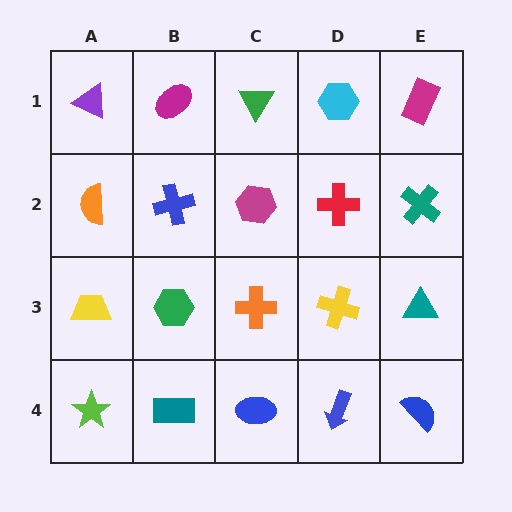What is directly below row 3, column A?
A lime star.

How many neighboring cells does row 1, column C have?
3.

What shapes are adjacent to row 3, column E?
A teal cross (row 2, column E), a blue semicircle (row 4, column E), a yellow cross (row 3, column D).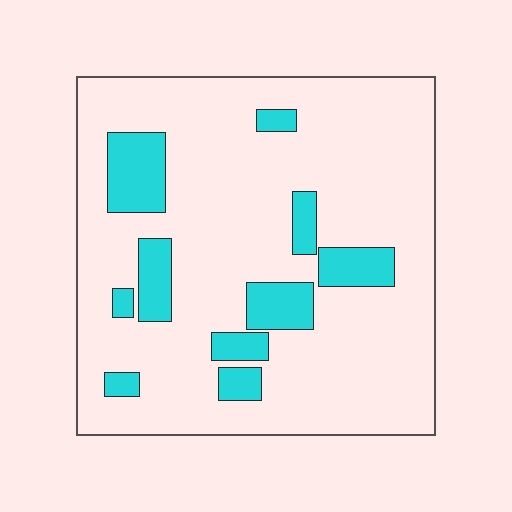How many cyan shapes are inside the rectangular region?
10.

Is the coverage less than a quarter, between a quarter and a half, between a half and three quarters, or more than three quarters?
Less than a quarter.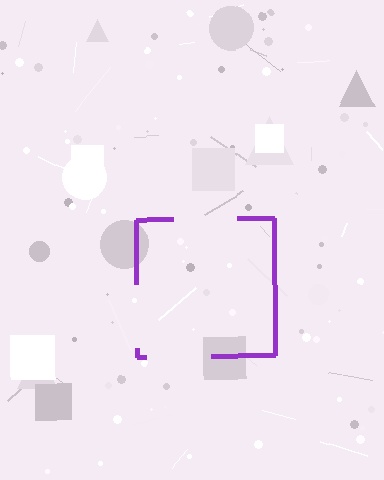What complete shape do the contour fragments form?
The contour fragments form a square.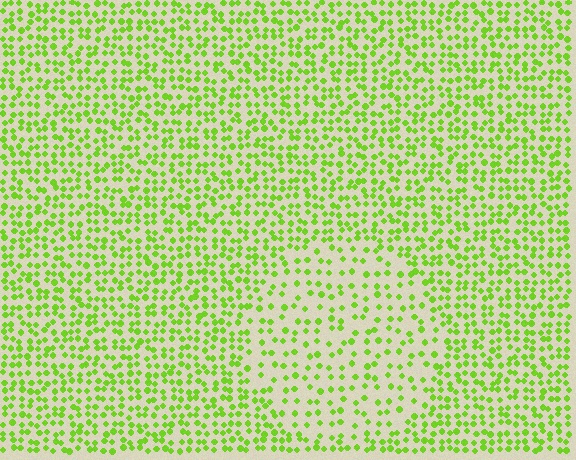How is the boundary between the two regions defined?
The boundary is defined by a change in element density (approximately 1.9x ratio). All elements are the same color, size, and shape.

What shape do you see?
I see a circle.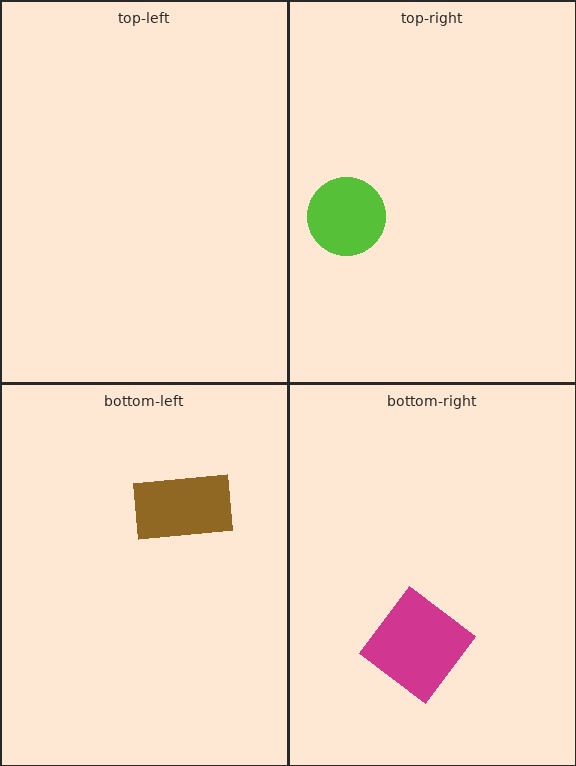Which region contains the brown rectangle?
The bottom-left region.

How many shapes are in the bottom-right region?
1.